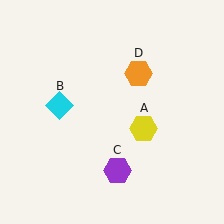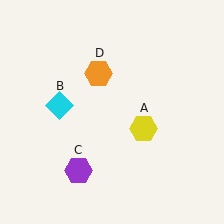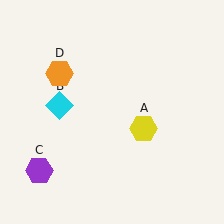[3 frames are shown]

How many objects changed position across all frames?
2 objects changed position: purple hexagon (object C), orange hexagon (object D).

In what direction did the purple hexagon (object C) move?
The purple hexagon (object C) moved left.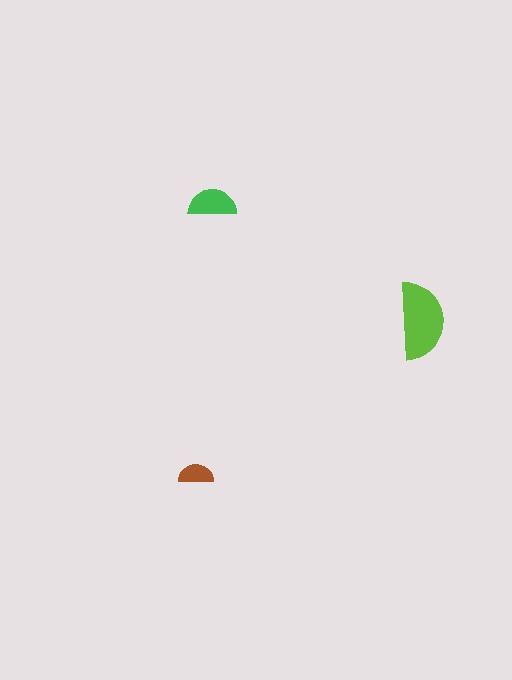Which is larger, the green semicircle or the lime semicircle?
The lime one.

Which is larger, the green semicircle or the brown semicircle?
The green one.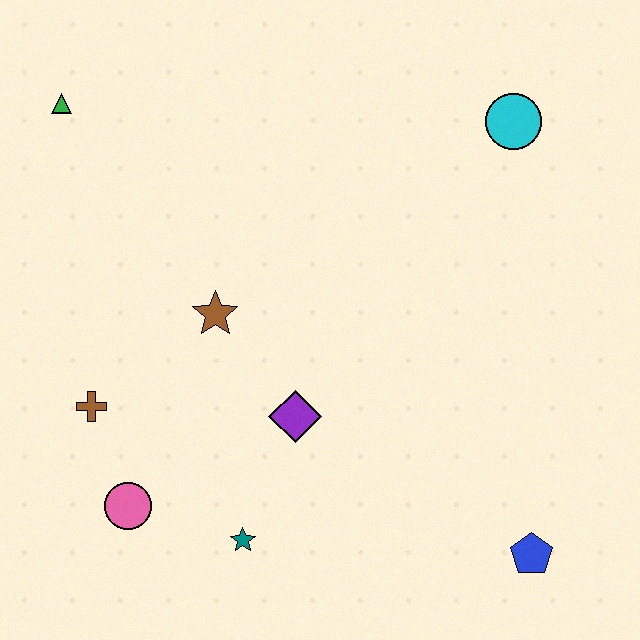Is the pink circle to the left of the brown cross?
No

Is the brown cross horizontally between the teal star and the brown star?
No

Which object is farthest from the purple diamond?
The green triangle is farthest from the purple diamond.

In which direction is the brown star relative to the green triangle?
The brown star is below the green triangle.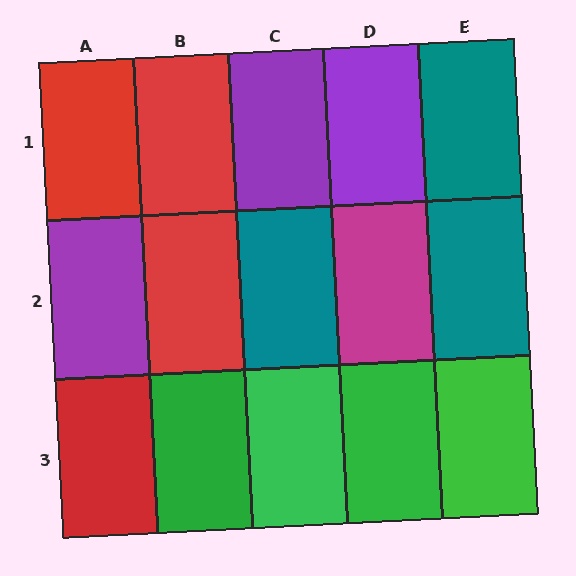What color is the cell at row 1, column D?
Purple.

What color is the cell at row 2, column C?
Teal.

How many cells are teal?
3 cells are teal.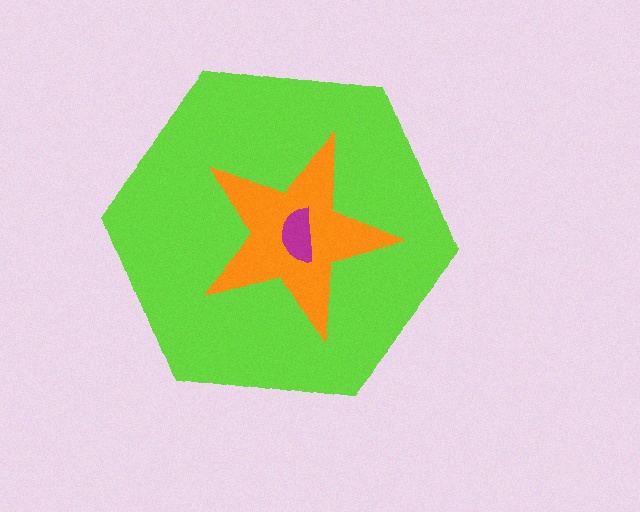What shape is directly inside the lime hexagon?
The orange star.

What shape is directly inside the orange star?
The magenta semicircle.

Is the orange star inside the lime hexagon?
Yes.